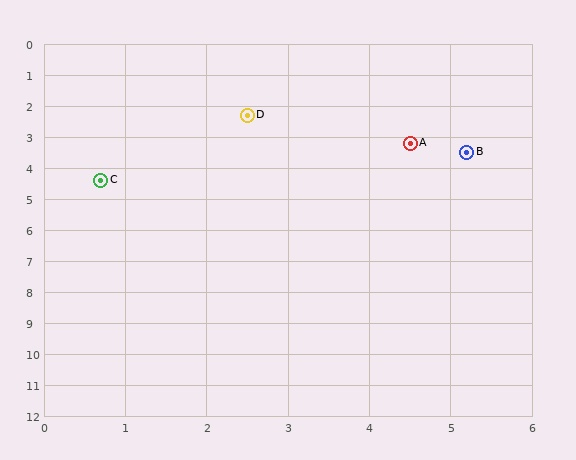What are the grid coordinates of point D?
Point D is at approximately (2.5, 2.3).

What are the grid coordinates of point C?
Point C is at approximately (0.7, 4.4).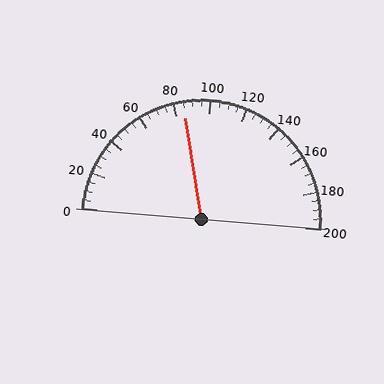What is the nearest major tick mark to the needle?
The nearest major tick mark is 80.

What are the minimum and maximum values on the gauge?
The gauge ranges from 0 to 200.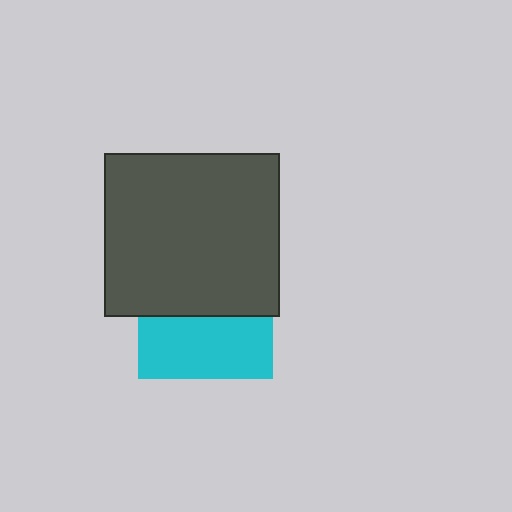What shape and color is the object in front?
The object in front is a dark gray rectangle.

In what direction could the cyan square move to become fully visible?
The cyan square could move down. That would shift it out from behind the dark gray rectangle entirely.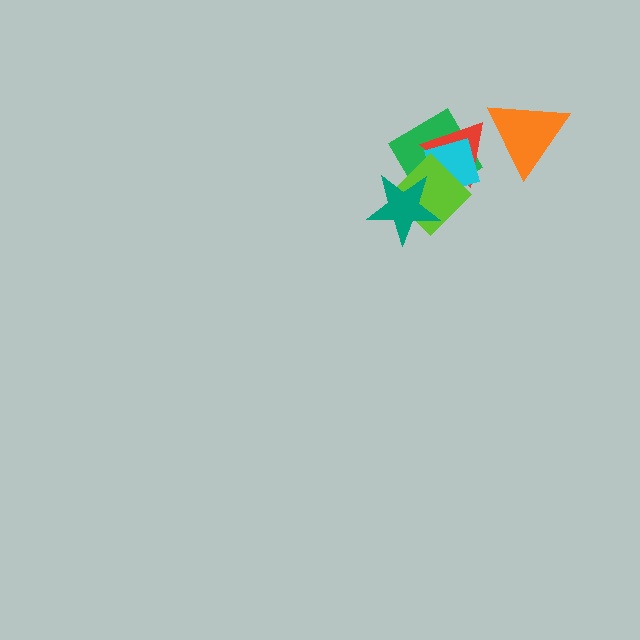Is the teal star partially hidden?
No, no other shape covers it.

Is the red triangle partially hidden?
Yes, it is partially covered by another shape.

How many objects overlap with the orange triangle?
1 object overlaps with the orange triangle.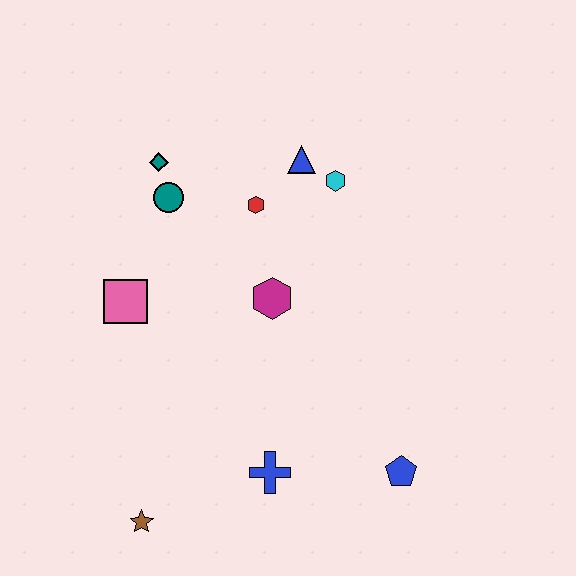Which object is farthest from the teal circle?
The blue pentagon is farthest from the teal circle.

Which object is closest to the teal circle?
The teal diamond is closest to the teal circle.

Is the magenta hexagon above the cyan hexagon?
No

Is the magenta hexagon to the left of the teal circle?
No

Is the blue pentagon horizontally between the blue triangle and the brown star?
No